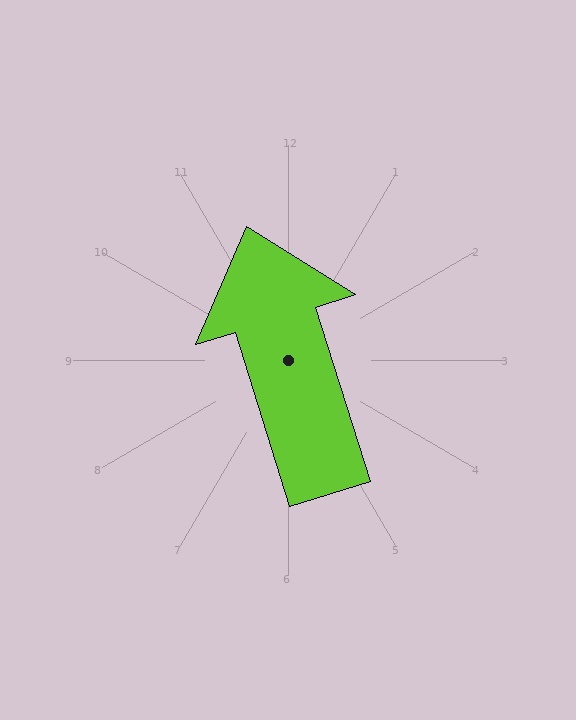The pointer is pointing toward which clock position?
Roughly 11 o'clock.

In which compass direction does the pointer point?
North.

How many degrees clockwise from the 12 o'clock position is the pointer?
Approximately 343 degrees.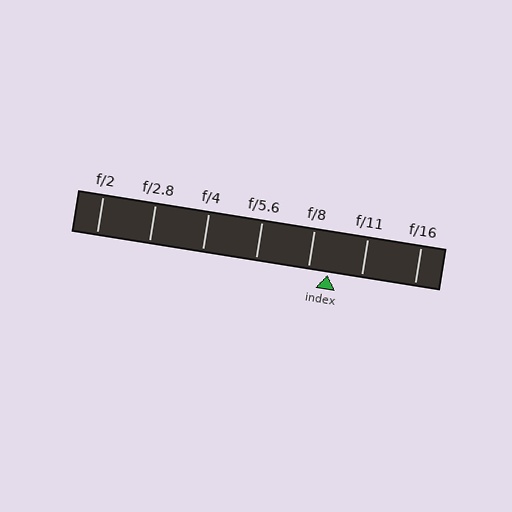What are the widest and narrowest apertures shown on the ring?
The widest aperture shown is f/2 and the narrowest is f/16.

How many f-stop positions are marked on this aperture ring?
There are 7 f-stop positions marked.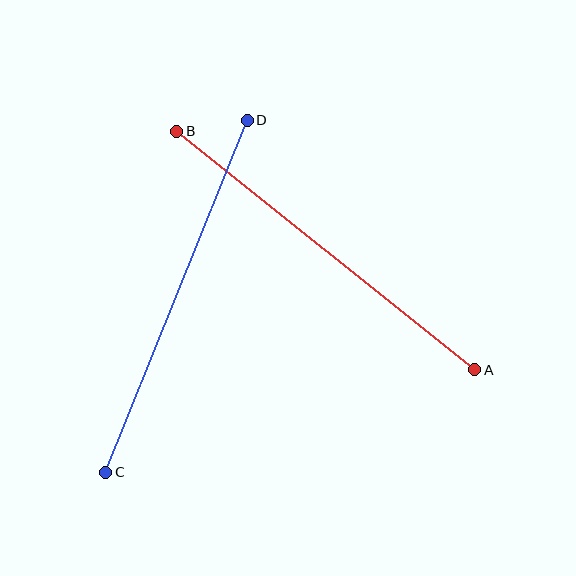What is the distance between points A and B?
The distance is approximately 382 pixels.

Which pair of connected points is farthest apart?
Points A and B are farthest apart.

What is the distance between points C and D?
The distance is approximately 379 pixels.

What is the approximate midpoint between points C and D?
The midpoint is at approximately (177, 296) pixels.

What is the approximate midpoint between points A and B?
The midpoint is at approximately (326, 250) pixels.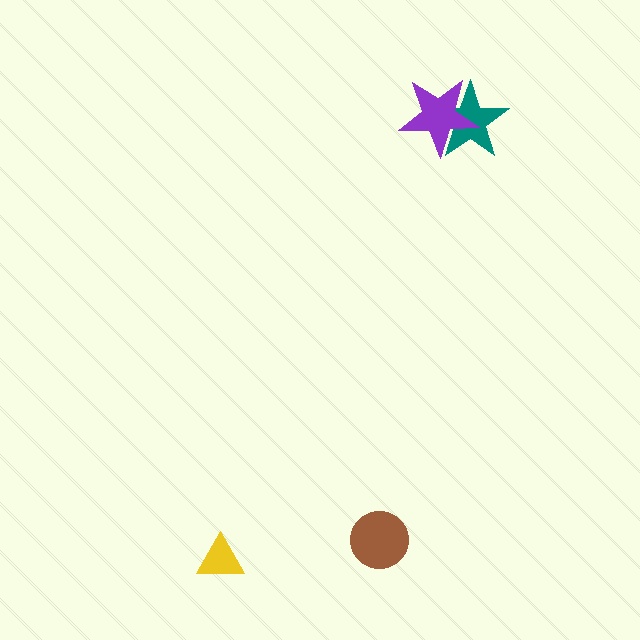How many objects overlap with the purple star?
1 object overlaps with the purple star.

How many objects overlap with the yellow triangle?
0 objects overlap with the yellow triangle.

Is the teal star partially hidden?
Yes, it is partially covered by another shape.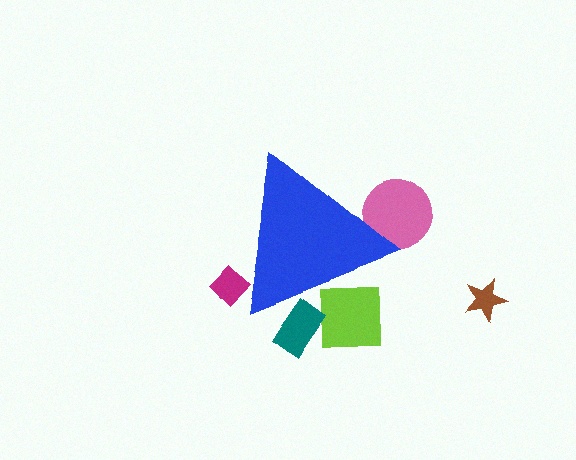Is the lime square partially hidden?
Yes, the lime square is partially hidden behind the blue triangle.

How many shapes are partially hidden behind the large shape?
4 shapes are partially hidden.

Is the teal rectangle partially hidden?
Yes, the teal rectangle is partially hidden behind the blue triangle.